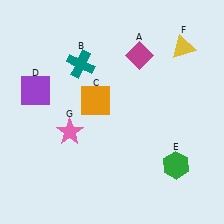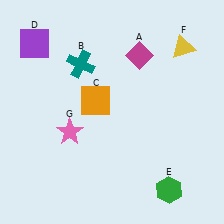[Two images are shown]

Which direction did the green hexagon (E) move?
The green hexagon (E) moved down.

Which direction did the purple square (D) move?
The purple square (D) moved up.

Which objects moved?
The objects that moved are: the purple square (D), the green hexagon (E).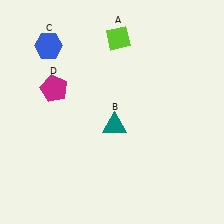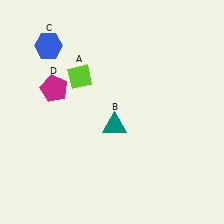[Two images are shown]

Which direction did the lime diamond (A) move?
The lime diamond (A) moved down.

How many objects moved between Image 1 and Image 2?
1 object moved between the two images.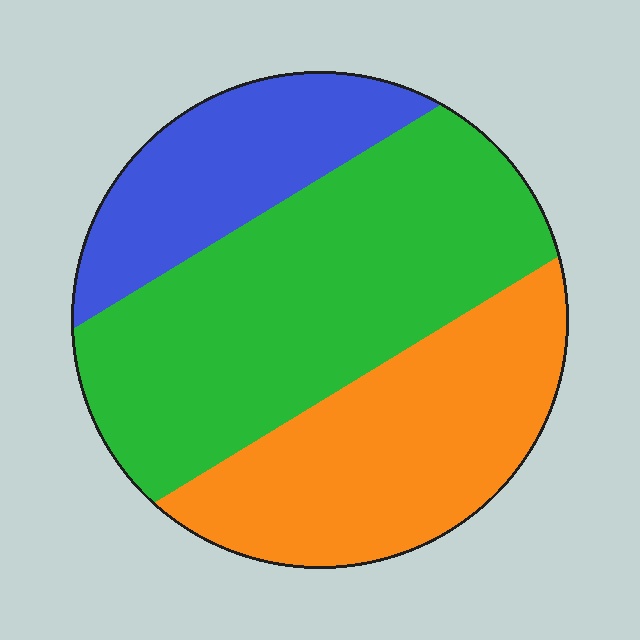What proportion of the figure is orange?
Orange covers roughly 30% of the figure.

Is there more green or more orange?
Green.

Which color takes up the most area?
Green, at roughly 45%.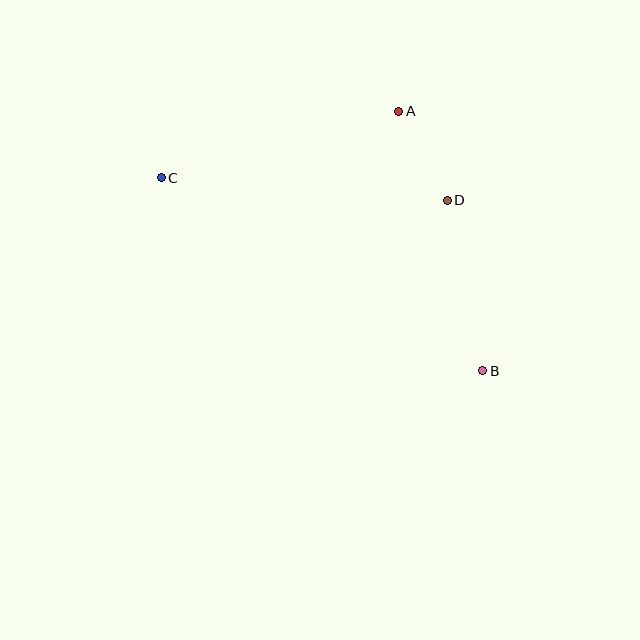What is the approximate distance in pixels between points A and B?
The distance between A and B is approximately 273 pixels.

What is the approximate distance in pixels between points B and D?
The distance between B and D is approximately 174 pixels.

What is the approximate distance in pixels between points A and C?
The distance between A and C is approximately 246 pixels.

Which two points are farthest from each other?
Points B and C are farthest from each other.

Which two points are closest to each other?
Points A and D are closest to each other.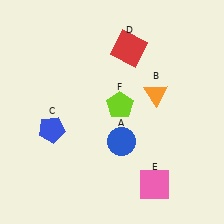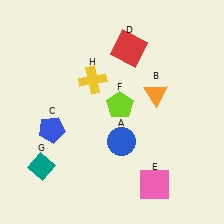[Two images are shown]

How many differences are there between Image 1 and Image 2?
There are 2 differences between the two images.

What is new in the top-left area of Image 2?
A yellow cross (H) was added in the top-left area of Image 2.